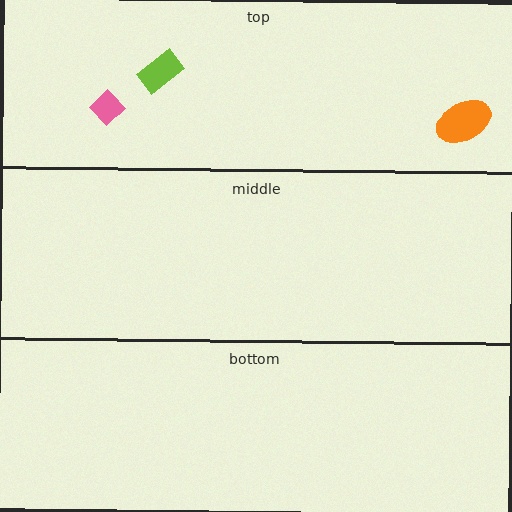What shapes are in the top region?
The orange ellipse, the pink diamond, the lime rectangle.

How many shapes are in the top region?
3.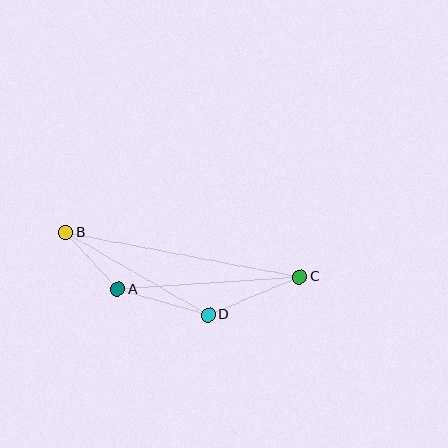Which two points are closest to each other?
Points A and B are closest to each other.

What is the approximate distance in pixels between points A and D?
The distance between A and D is approximately 94 pixels.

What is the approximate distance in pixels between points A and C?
The distance between A and C is approximately 182 pixels.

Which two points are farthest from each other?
Points B and C are farthest from each other.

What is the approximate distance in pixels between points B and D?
The distance between B and D is approximately 164 pixels.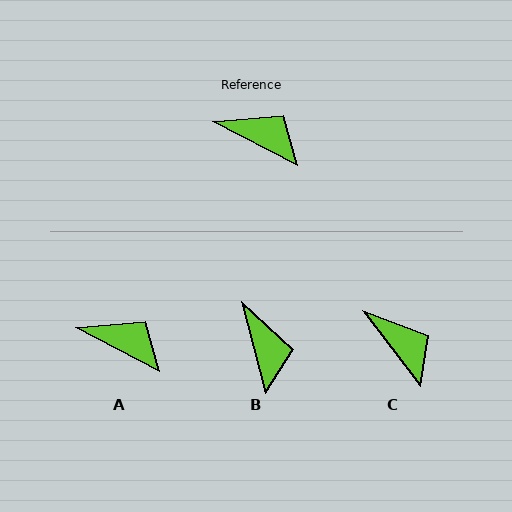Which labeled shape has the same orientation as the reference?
A.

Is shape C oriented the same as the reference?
No, it is off by about 25 degrees.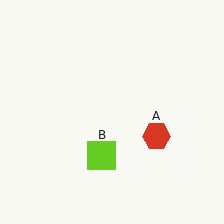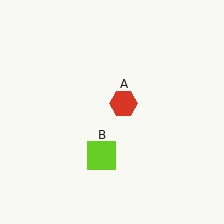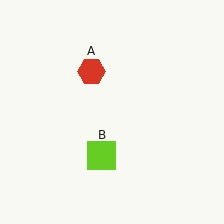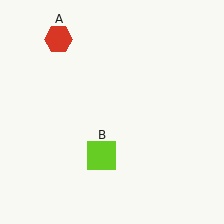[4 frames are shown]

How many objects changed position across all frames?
1 object changed position: red hexagon (object A).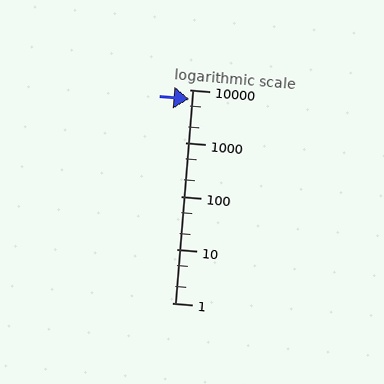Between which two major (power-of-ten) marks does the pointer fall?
The pointer is between 1000 and 10000.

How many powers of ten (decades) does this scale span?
The scale spans 4 decades, from 1 to 10000.